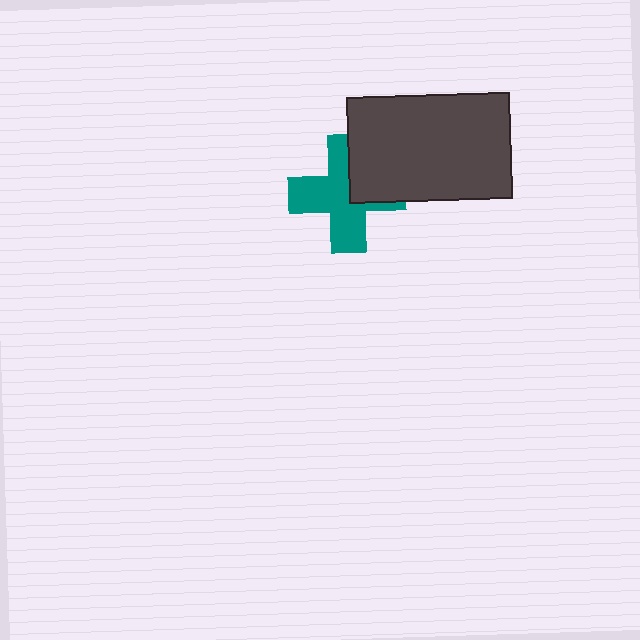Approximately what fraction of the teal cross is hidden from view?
Roughly 32% of the teal cross is hidden behind the dark gray rectangle.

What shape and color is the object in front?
The object in front is a dark gray rectangle.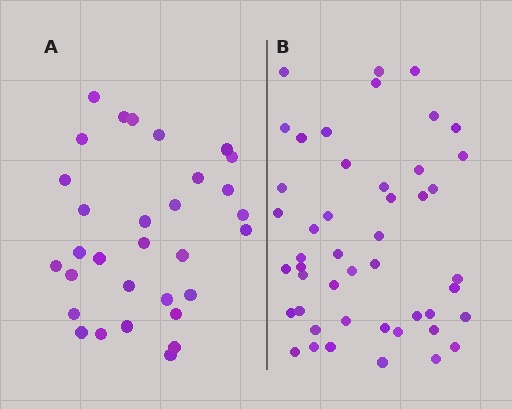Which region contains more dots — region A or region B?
Region B (the right region) has more dots.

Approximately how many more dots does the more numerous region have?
Region B has approximately 15 more dots than region A.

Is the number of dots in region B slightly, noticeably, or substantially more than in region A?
Region B has substantially more. The ratio is roughly 1.5 to 1.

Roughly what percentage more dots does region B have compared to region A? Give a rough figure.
About 50% more.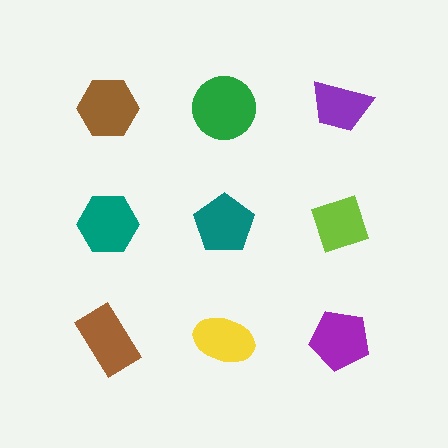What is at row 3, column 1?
A brown rectangle.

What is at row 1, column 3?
A purple trapezoid.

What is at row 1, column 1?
A brown hexagon.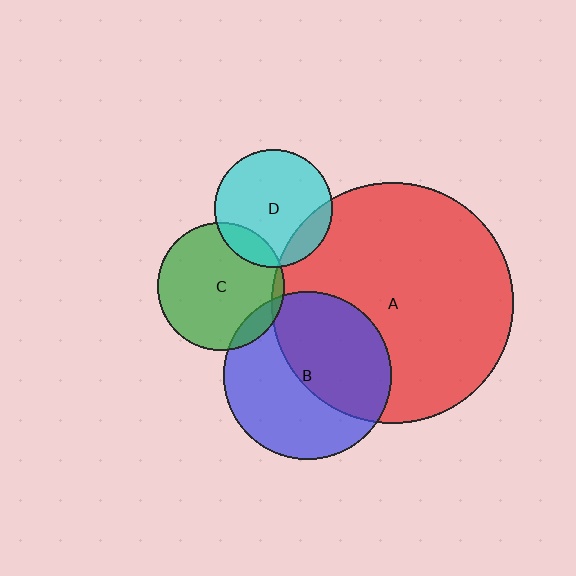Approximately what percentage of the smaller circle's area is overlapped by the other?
Approximately 10%.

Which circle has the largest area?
Circle A (red).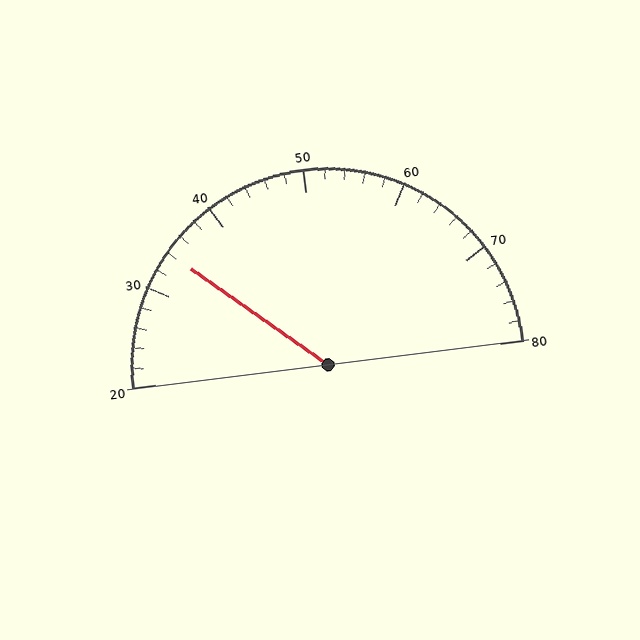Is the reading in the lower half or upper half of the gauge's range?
The reading is in the lower half of the range (20 to 80).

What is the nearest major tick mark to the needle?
The nearest major tick mark is 30.